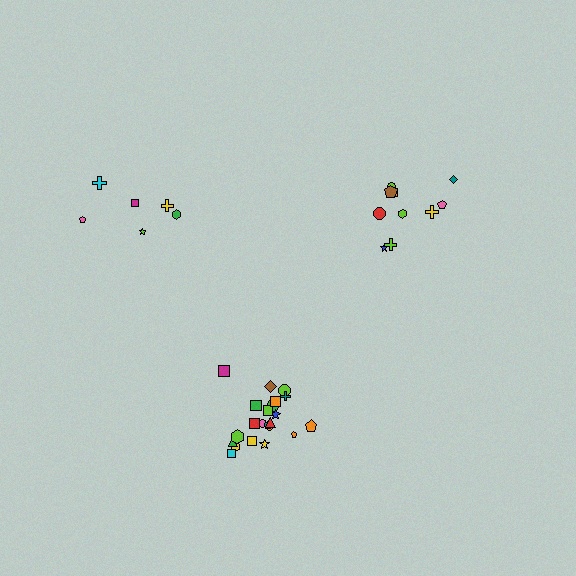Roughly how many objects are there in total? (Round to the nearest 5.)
Roughly 40 objects in total.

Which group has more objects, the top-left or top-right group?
The top-right group.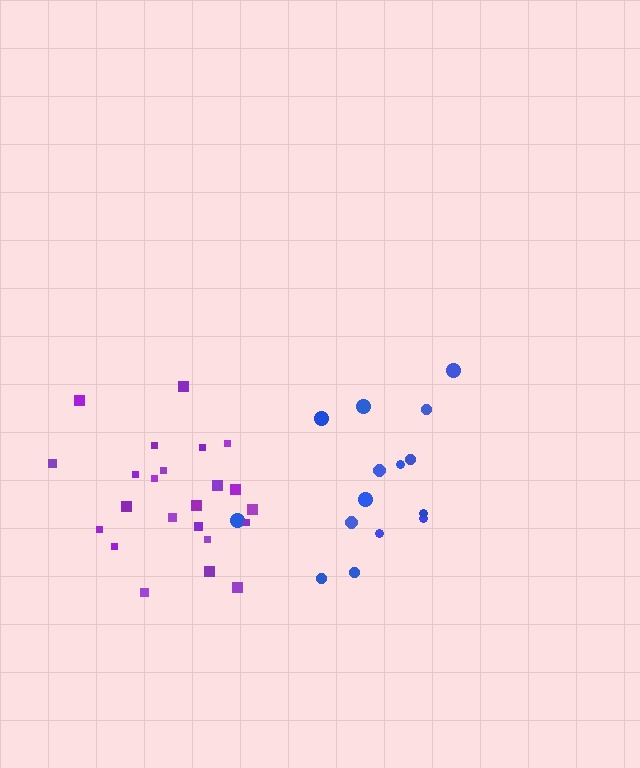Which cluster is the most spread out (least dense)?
Blue.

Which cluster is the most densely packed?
Purple.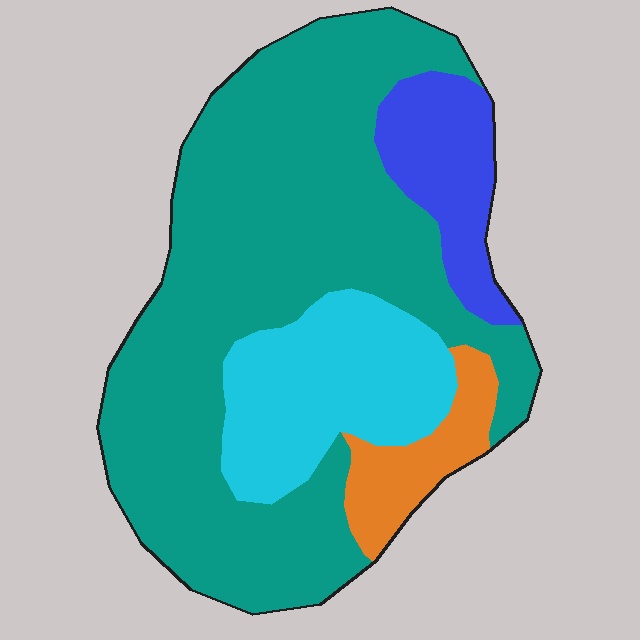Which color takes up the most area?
Teal, at roughly 65%.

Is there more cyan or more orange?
Cyan.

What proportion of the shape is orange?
Orange takes up about one tenth (1/10) of the shape.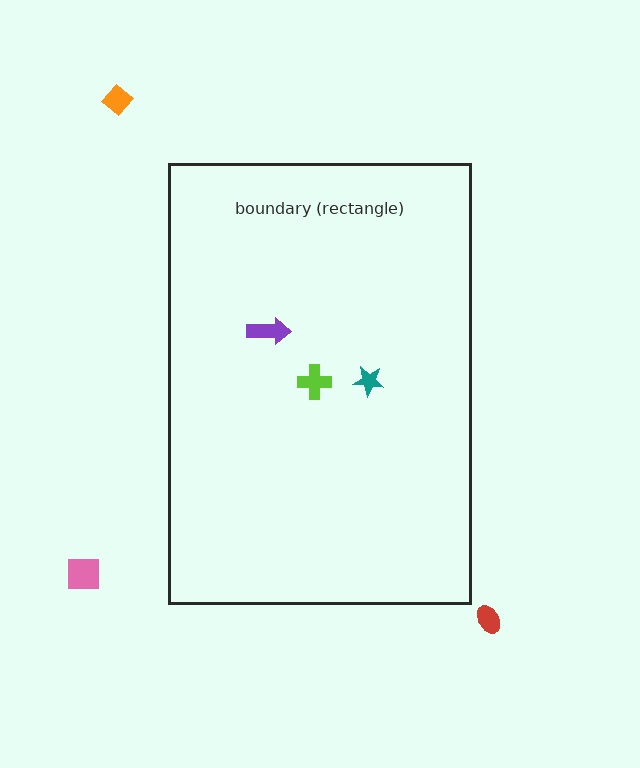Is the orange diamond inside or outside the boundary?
Outside.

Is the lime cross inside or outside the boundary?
Inside.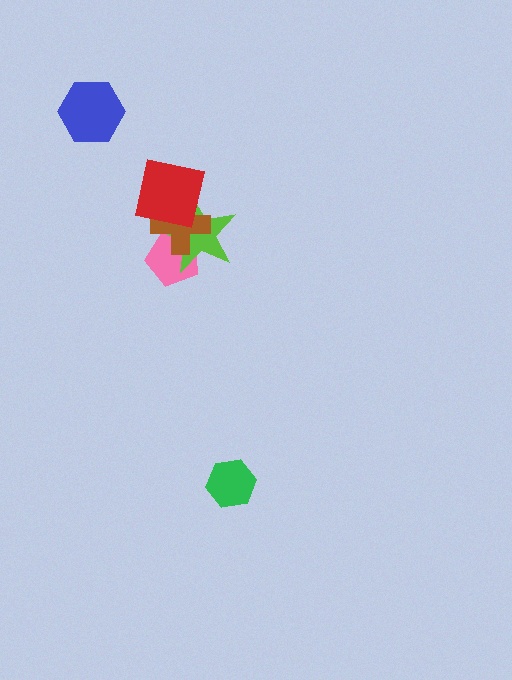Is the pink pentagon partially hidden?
Yes, it is partially covered by another shape.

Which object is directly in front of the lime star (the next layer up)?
The brown cross is directly in front of the lime star.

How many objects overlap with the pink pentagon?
2 objects overlap with the pink pentagon.